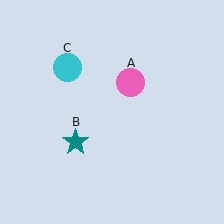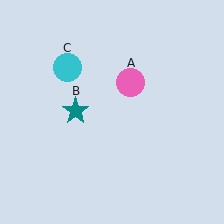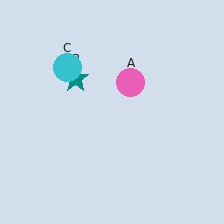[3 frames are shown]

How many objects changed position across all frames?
1 object changed position: teal star (object B).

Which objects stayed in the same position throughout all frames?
Pink circle (object A) and cyan circle (object C) remained stationary.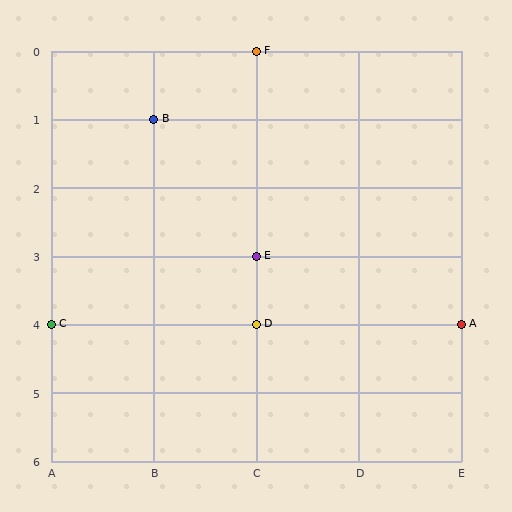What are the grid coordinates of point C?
Point C is at grid coordinates (A, 4).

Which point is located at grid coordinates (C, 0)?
Point F is at (C, 0).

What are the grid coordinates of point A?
Point A is at grid coordinates (E, 4).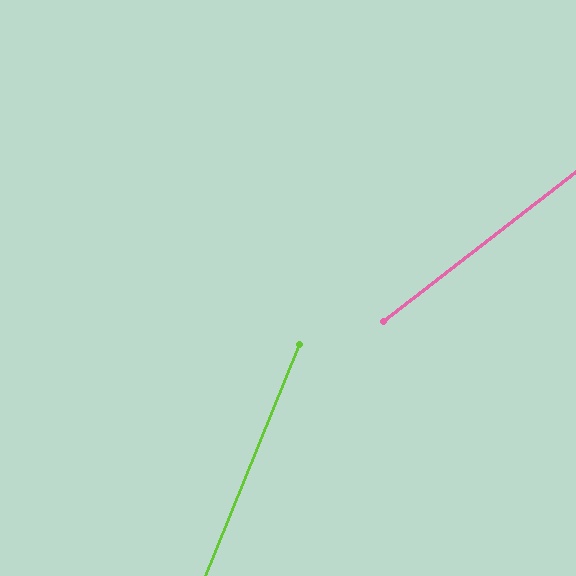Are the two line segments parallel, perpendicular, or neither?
Neither parallel nor perpendicular — they differ by about 30°.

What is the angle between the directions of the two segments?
Approximately 30 degrees.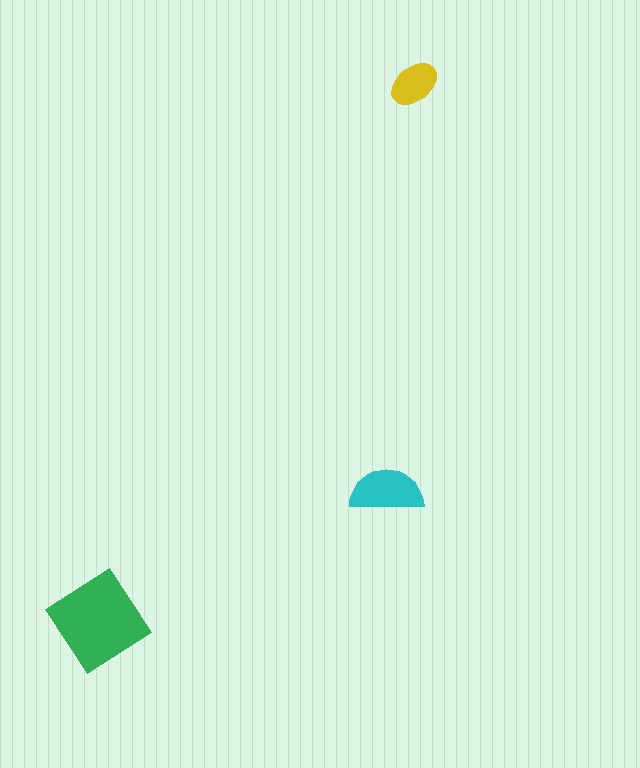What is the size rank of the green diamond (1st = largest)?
1st.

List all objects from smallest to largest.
The yellow ellipse, the cyan semicircle, the green diamond.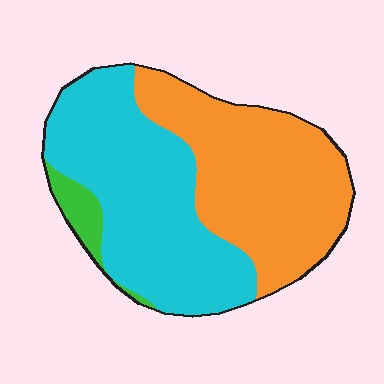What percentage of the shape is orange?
Orange takes up between a third and a half of the shape.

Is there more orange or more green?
Orange.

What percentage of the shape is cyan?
Cyan takes up about one half (1/2) of the shape.